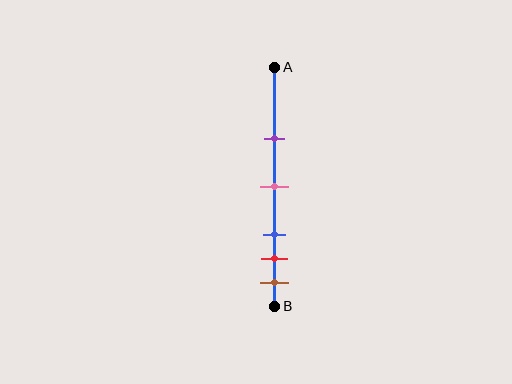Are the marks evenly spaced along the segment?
No, the marks are not evenly spaced.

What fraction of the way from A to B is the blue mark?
The blue mark is approximately 70% (0.7) of the way from A to B.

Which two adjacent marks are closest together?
The red and brown marks are the closest adjacent pair.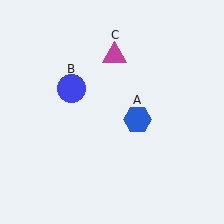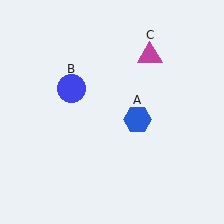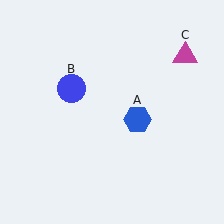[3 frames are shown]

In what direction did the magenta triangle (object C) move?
The magenta triangle (object C) moved right.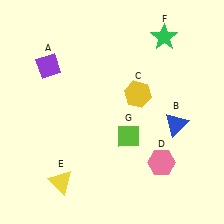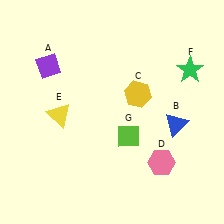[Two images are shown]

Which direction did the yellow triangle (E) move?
The yellow triangle (E) moved up.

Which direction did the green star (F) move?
The green star (F) moved down.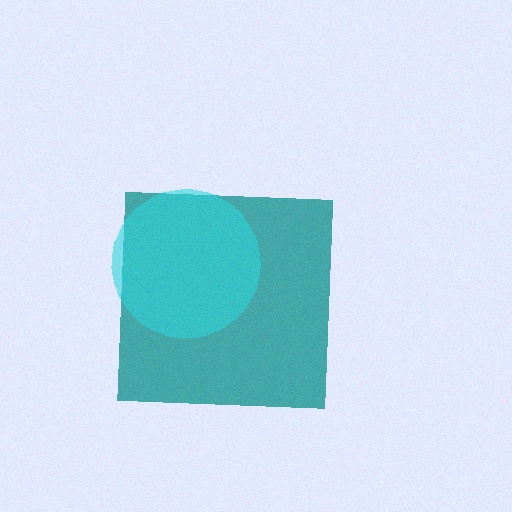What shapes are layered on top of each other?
The layered shapes are: a teal square, a cyan circle.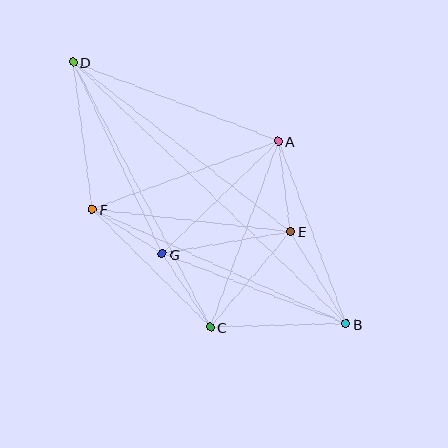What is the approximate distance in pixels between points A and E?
The distance between A and E is approximately 91 pixels.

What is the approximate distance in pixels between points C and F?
The distance between C and F is approximately 167 pixels.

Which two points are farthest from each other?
Points B and D are farthest from each other.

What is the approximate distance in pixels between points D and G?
The distance between D and G is approximately 211 pixels.